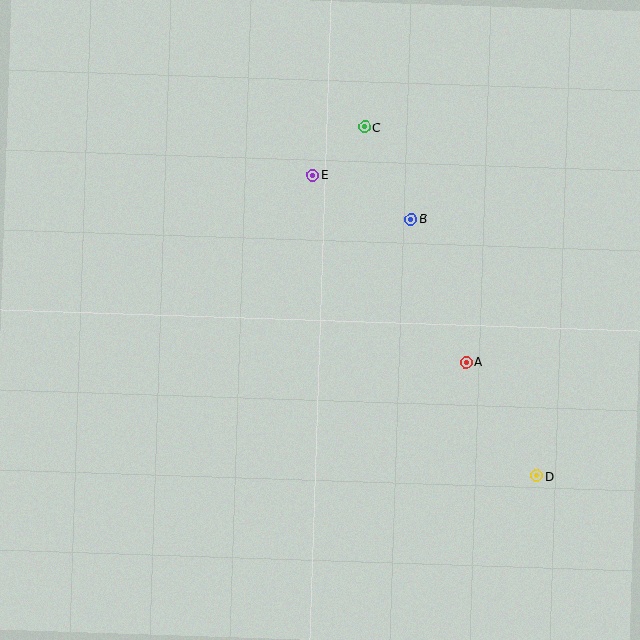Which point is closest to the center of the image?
Point B at (411, 219) is closest to the center.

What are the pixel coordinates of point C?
Point C is at (365, 127).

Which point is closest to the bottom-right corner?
Point D is closest to the bottom-right corner.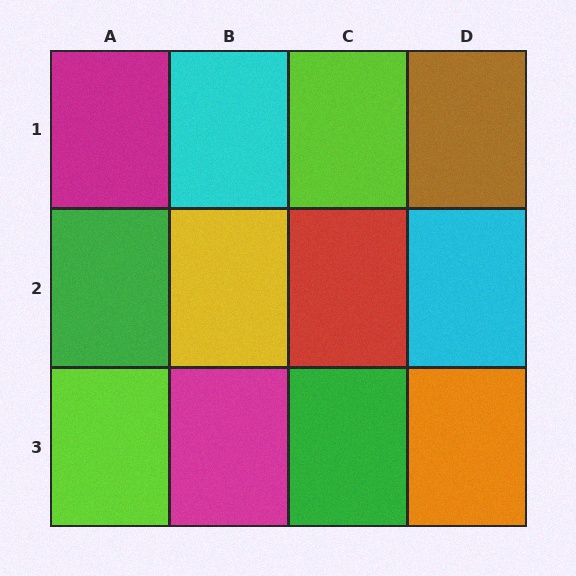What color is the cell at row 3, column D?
Orange.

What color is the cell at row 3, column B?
Magenta.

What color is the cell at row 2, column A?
Green.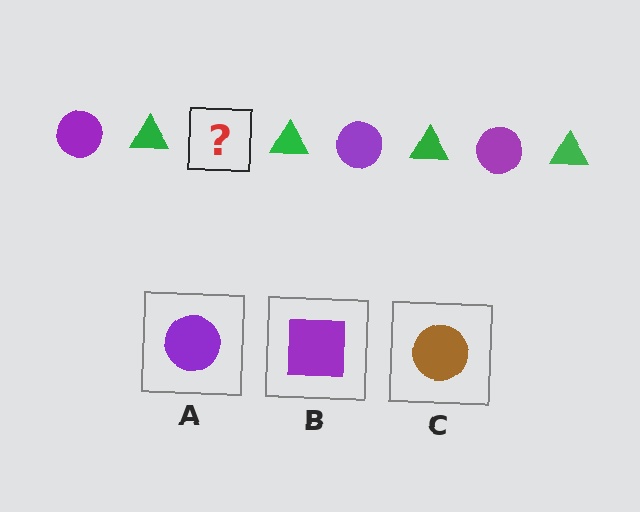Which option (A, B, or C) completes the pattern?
A.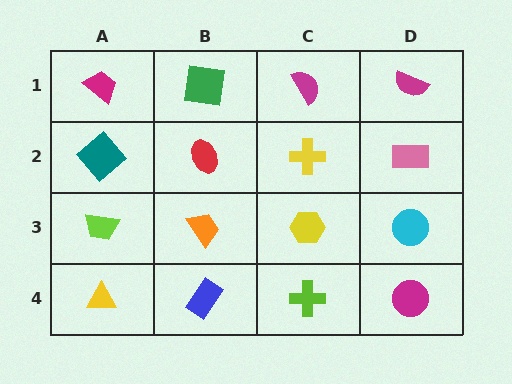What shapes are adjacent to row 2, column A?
A magenta trapezoid (row 1, column A), a lime trapezoid (row 3, column A), a red ellipse (row 2, column B).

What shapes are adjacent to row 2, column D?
A magenta semicircle (row 1, column D), a cyan circle (row 3, column D), a yellow cross (row 2, column C).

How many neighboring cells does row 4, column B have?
3.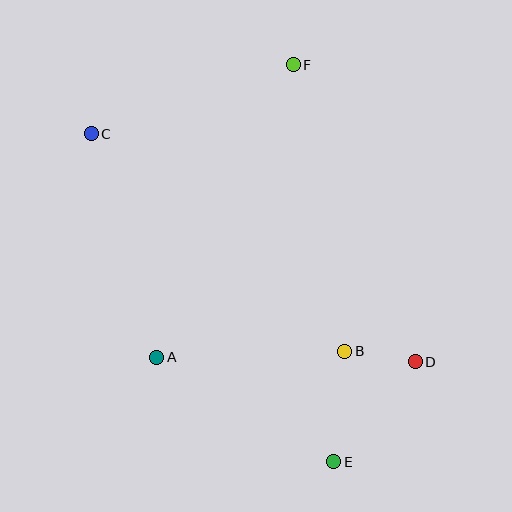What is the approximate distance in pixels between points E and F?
The distance between E and F is approximately 399 pixels.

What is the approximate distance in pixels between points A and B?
The distance between A and B is approximately 188 pixels.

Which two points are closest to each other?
Points B and D are closest to each other.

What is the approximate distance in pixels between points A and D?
The distance between A and D is approximately 258 pixels.